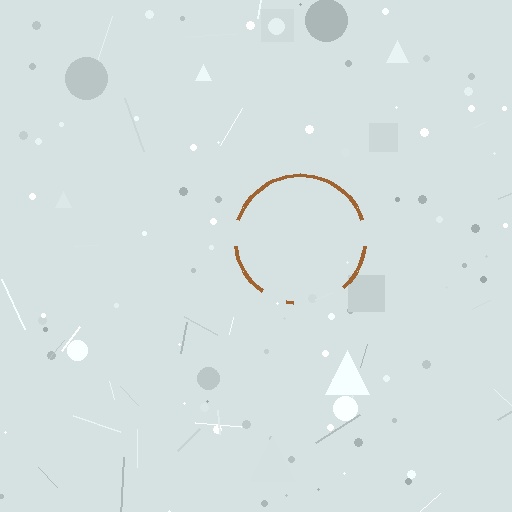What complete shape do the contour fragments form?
The contour fragments form a circle.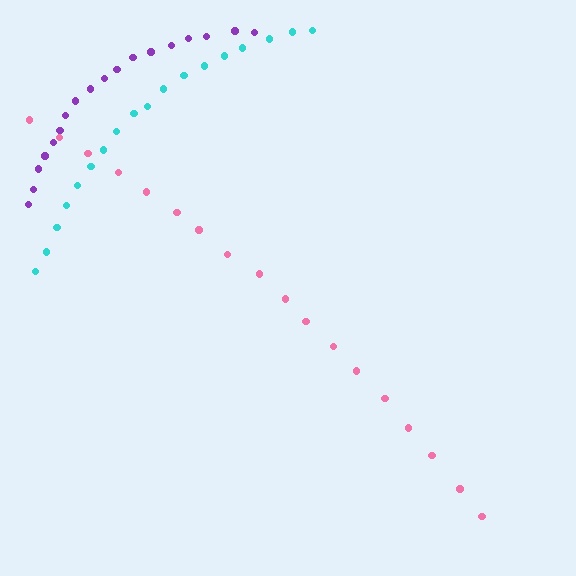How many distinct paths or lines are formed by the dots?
There are 3 distinct paths.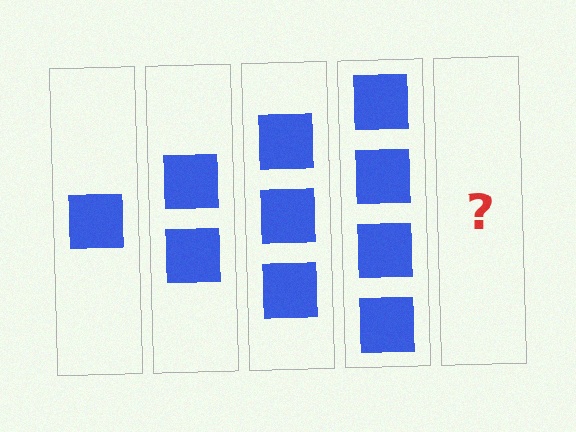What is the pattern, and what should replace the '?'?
The pattern is that each step adds one more square. The '?' should be 5 squares.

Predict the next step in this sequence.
The next step is 5 squares.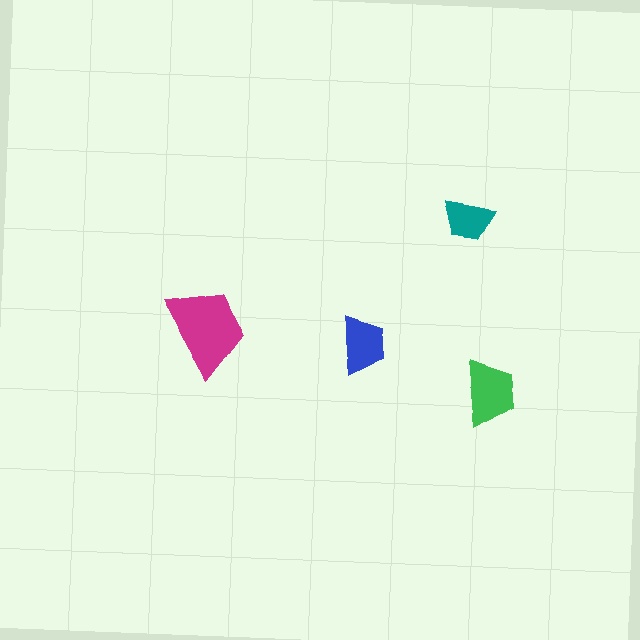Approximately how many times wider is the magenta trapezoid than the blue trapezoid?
About 1.5 times wider.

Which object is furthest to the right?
The green trapezoid is rightmost.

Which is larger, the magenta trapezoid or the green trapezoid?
The magenta one.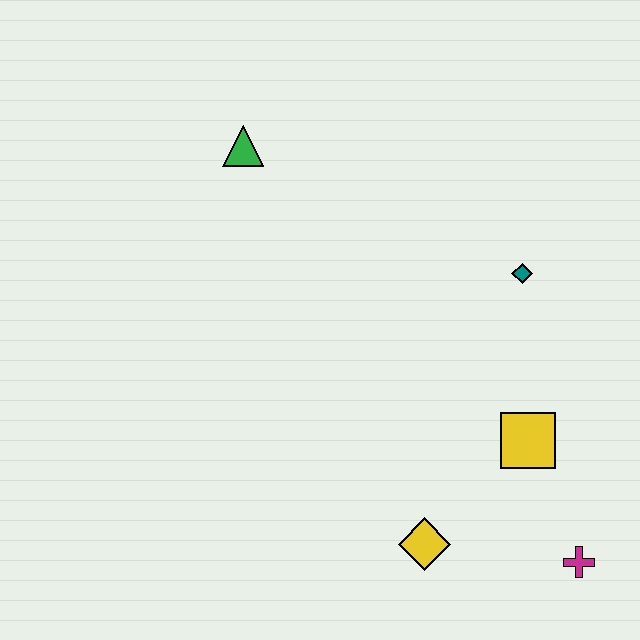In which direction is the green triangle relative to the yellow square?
The green triangle is above the yellow square.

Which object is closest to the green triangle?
The teal diamond is closest to the green triangle.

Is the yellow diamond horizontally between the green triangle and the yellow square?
Yes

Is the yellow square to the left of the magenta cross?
Yes